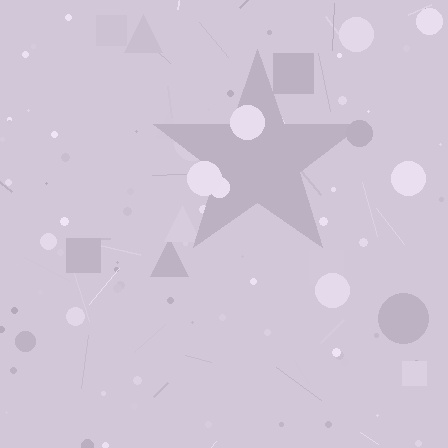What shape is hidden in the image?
A star is hidden in the image.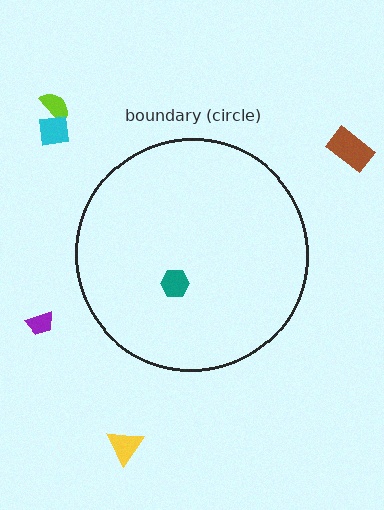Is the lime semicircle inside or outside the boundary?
Outside.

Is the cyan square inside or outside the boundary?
Outside.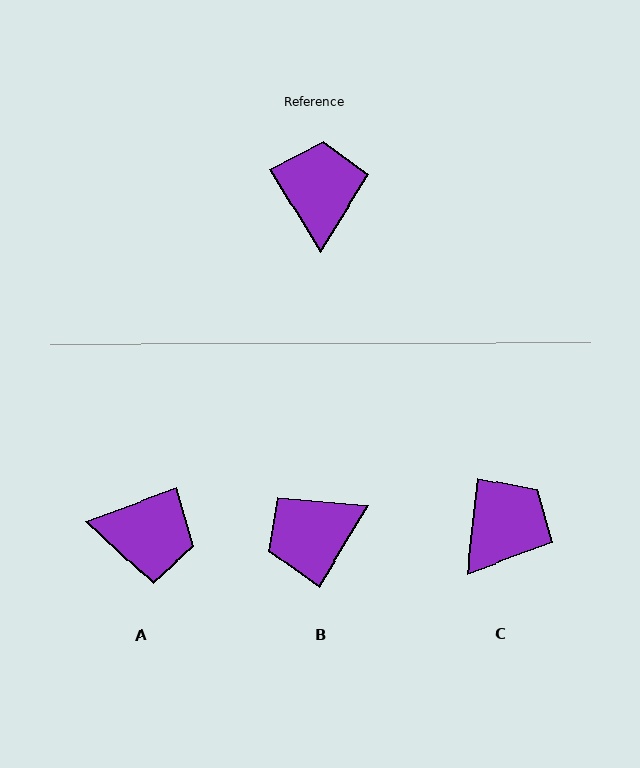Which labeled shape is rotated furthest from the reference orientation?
B, about 117 degrees away.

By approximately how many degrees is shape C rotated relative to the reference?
Approximately 38 degrees clockwise.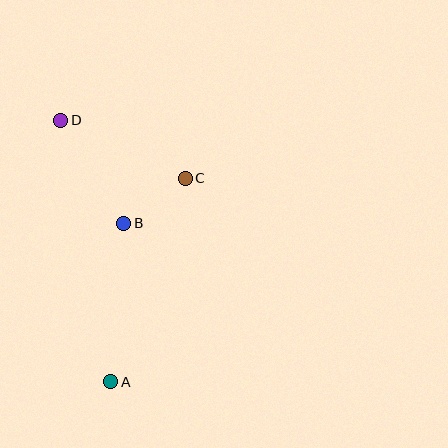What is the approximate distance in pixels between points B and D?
The distance between B and D is approximately 121 pixels.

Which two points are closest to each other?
Points B and C are closest to each other.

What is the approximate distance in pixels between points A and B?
The distance between A and B is approximately 159 pixels.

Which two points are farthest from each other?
Points A and D are farthest from each other.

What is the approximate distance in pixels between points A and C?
The distance between A and C is approximately 217 pixels.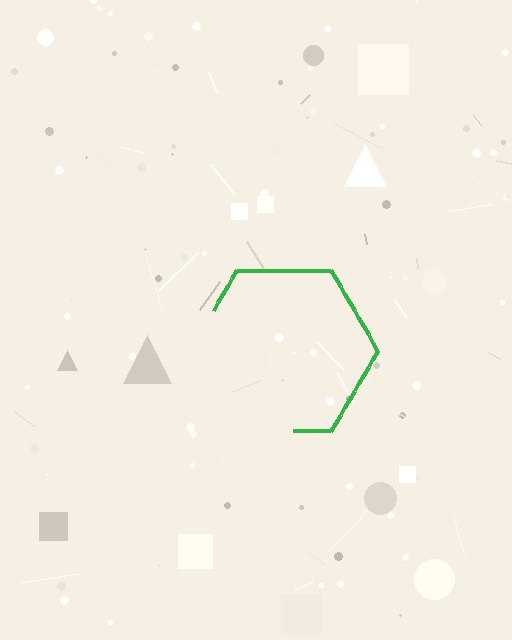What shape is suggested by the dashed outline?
The dashed outline suggests a hexagon.